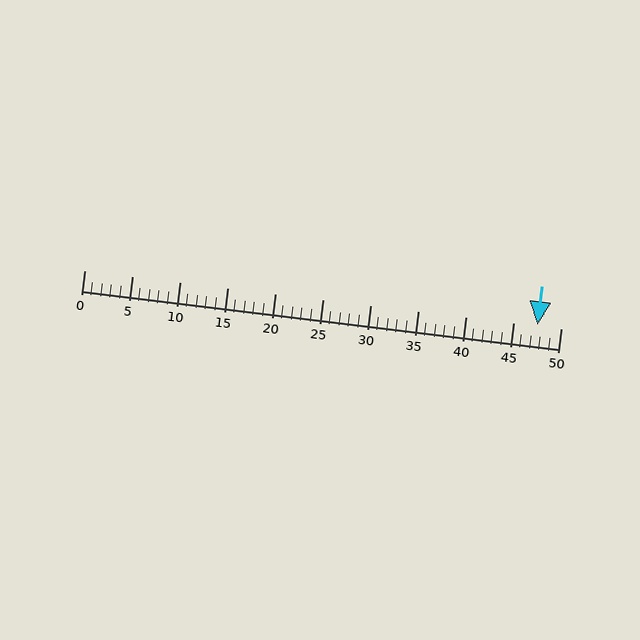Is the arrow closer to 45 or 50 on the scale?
The arrow is closer to 50.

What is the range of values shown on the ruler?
The ruler shows values from 0 to 50.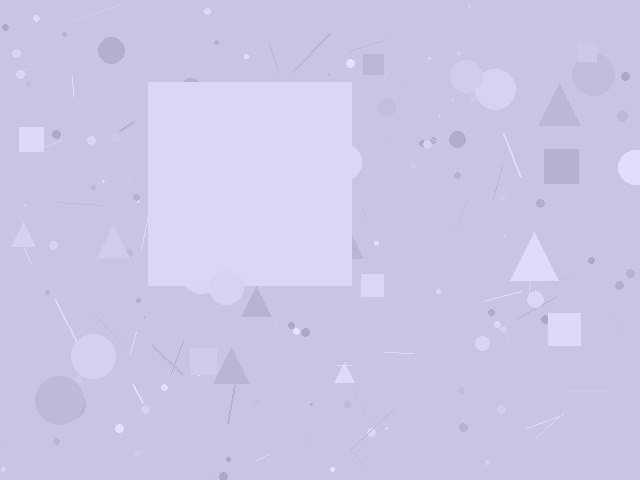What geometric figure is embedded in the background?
A square is embedded in the background.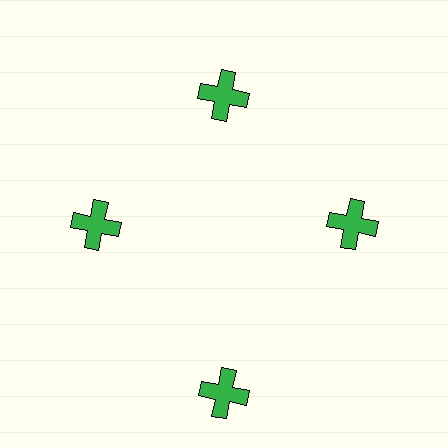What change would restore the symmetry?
The symmetry would be restored by moving it inward, back onto the ring so that all 4 crosses sit at equal angles and equal distance from the center.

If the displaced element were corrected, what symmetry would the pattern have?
It would have 4-fold rotational symmetry — the pattern would map onto itself every 90 degrees.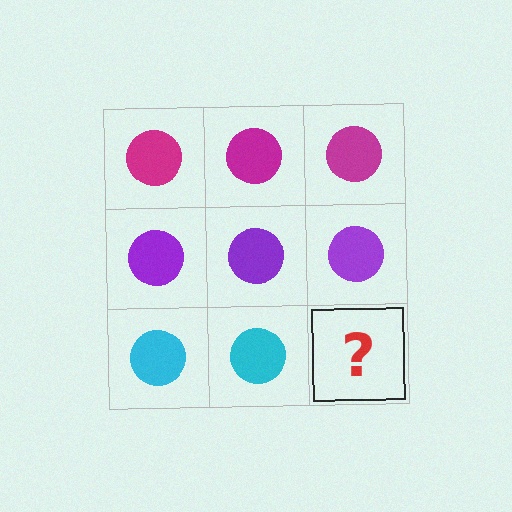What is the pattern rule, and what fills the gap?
The rule is that each row has a consistent color. The gap should be filled with a cyan circle.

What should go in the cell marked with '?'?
The missing cell should contain a cyan circle.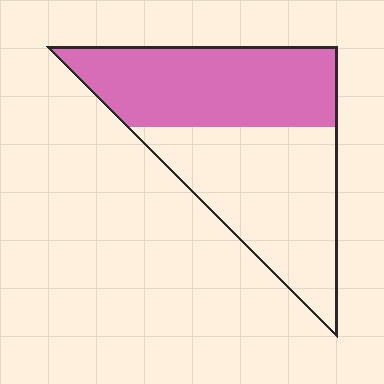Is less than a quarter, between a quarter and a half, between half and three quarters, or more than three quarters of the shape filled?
Between a quarter and a half.